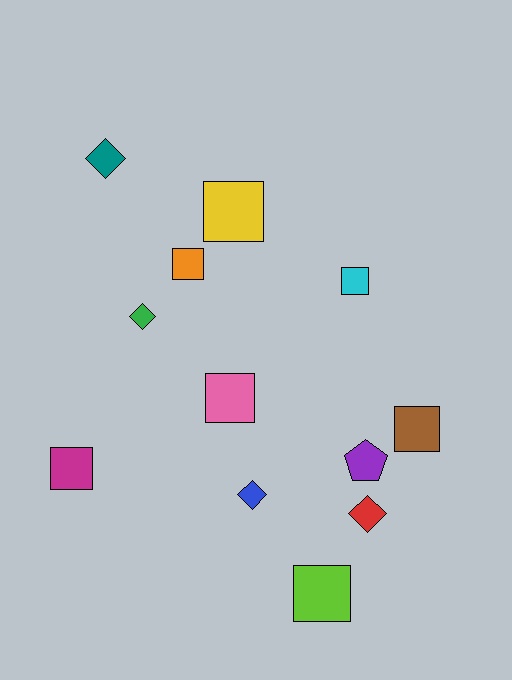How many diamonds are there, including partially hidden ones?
There are 4 diamonds.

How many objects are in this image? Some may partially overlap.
There are 12 objects.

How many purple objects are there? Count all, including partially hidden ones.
There is 1 purple object.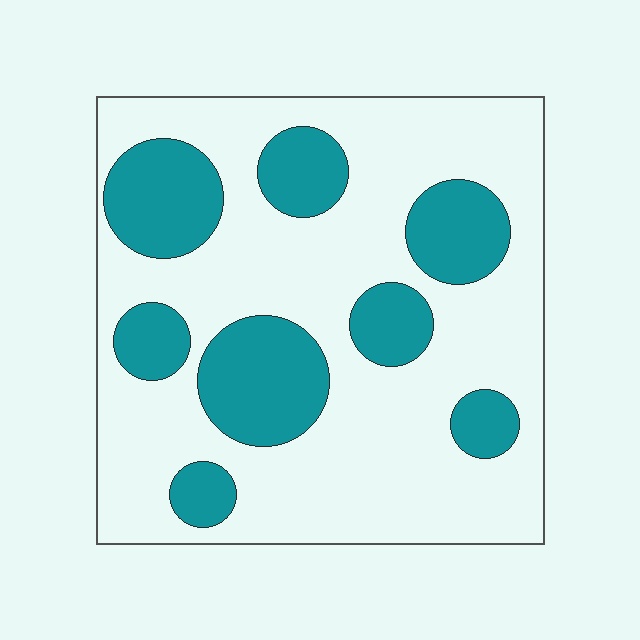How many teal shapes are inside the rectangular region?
8.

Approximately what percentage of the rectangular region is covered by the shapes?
Approximately 30%.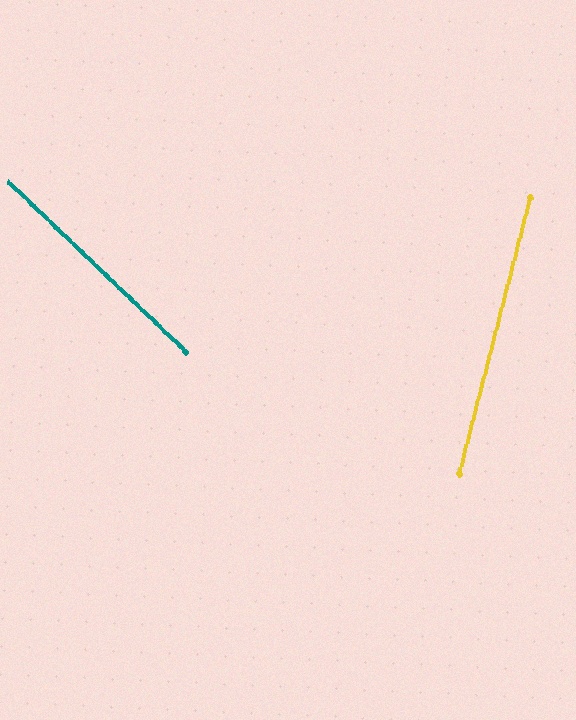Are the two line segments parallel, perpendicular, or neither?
Neither parallel nor perpendicular — they differ by about 61°.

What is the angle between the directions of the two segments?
Approximately 61 degrees.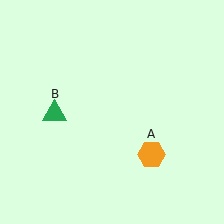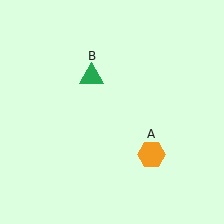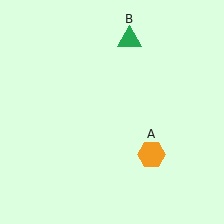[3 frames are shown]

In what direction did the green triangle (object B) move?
The green triangle (object B) moved up and to the right.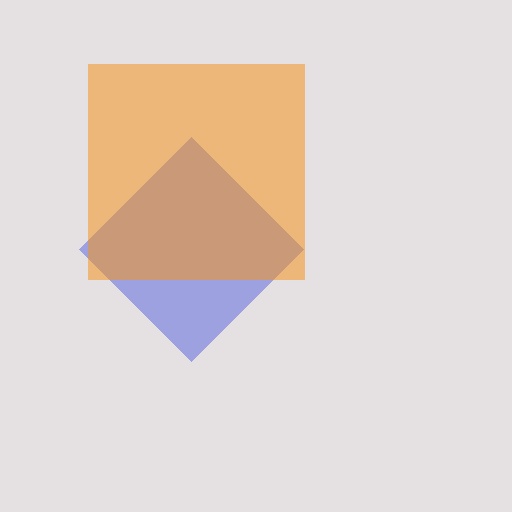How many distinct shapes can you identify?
There are 2 distinct shapes: a blue diamond, an orange square.